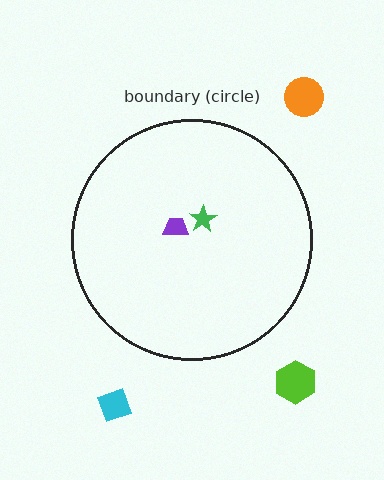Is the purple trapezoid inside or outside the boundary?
Inside.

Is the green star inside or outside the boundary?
Inside.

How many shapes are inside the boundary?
2 inside, 3 outside.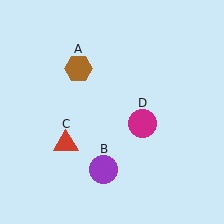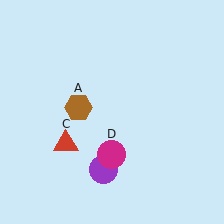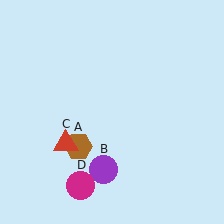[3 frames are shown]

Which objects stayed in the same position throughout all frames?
Purple circle (object B) and red triangle (object C) remained stationary.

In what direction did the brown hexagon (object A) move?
The brown hexagon (object A) moved down.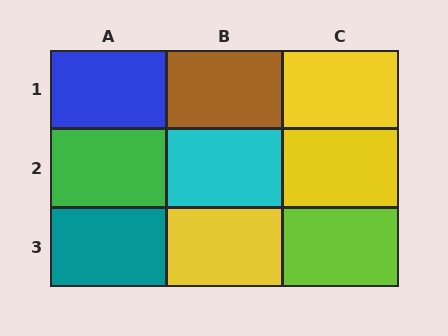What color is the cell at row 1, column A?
Blue.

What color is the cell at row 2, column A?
Green.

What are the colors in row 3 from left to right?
Teal, yellow, lime.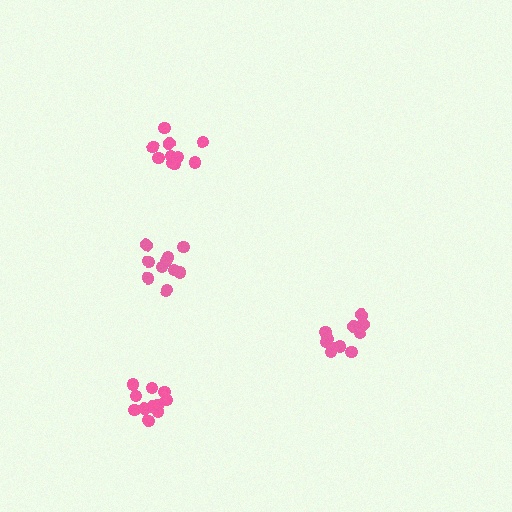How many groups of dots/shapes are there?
There are 4 groups.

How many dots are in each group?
Group 1: 10 dots, Group 2: 11 dots, Group 3: 10 dots, Group 4: 11 dots (42 total).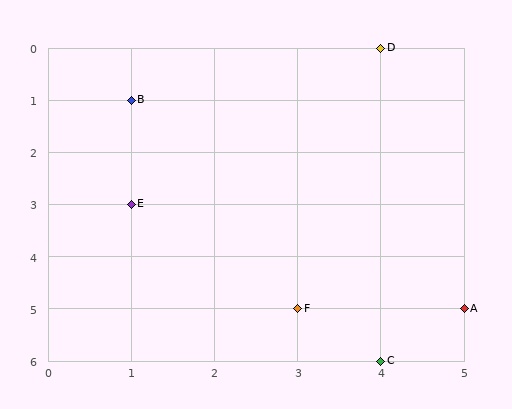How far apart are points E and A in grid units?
Points E and A are 4 columns and 2 rows apart (about 4.5 grid units diagonally).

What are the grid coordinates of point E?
Point E is at grid coordinates (1, 3).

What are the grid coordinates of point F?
Point F is at grid coordinates (3, 5).